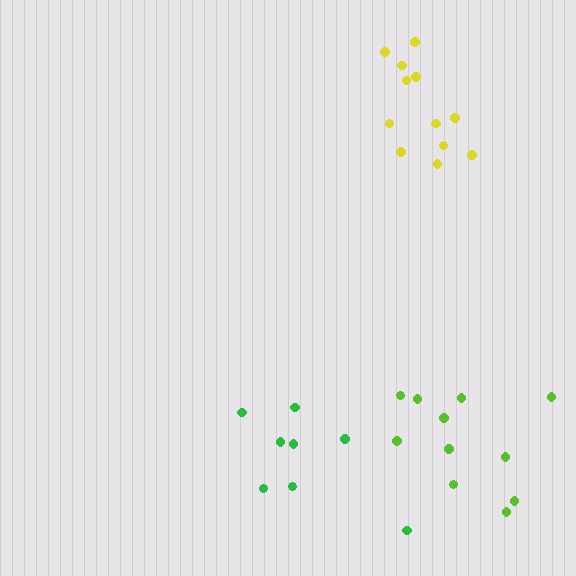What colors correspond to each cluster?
The clusters are colored: yellow, lime, green.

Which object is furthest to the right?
The lime cluster is rightmost.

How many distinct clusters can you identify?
There are 3 distinct clusters.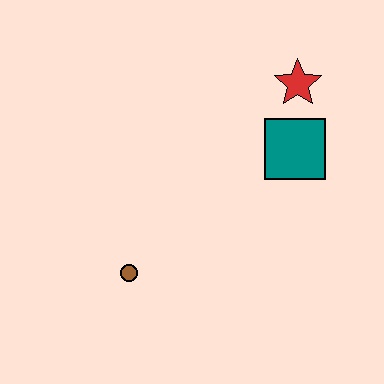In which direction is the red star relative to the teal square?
The red star is above the teal square.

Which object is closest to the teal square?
The red star is closest to the teal square.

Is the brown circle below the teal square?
Yes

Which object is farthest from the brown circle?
The red star is farthest from the brown circle.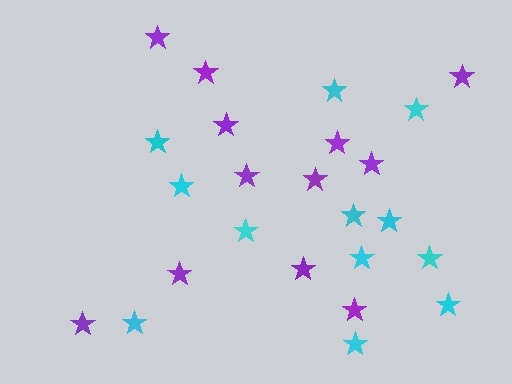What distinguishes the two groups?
There are 2 groups: one group of cyan stars (12) and one group of purple stars (12).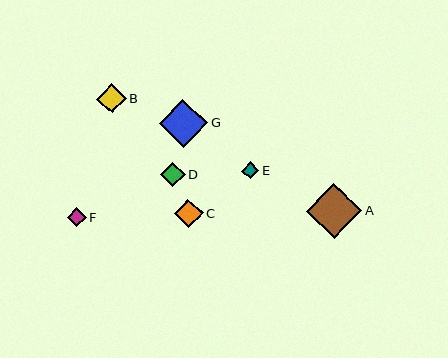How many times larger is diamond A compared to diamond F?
Diamond A is approximately 2.9 times the size of diamond F.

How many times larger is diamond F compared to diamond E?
Diamond F is approximately 1.1 times the size of diamond E.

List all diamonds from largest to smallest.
From largest to smallest: A, G, B, C, D, F, E.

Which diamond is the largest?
Diamond A is the largest with a size of approximately 55 pixels.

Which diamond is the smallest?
Diamond E is the smallest with a size of approximately 17 pixels.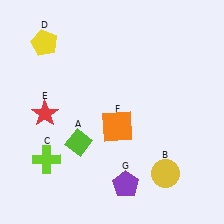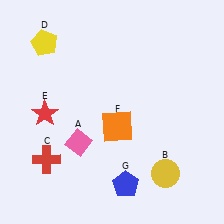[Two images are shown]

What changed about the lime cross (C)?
In Image 1, C is lime. In Image 2, it changed to red.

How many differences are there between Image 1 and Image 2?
There are 3 differences between the two images.